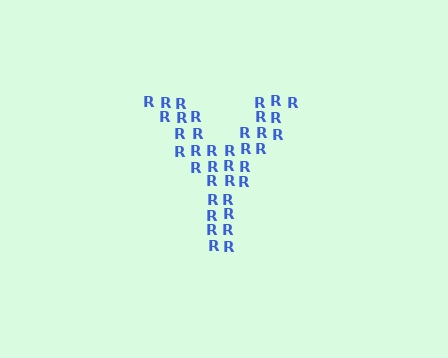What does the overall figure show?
The overall figure shows the letter Y.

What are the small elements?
The small elements are letter R's.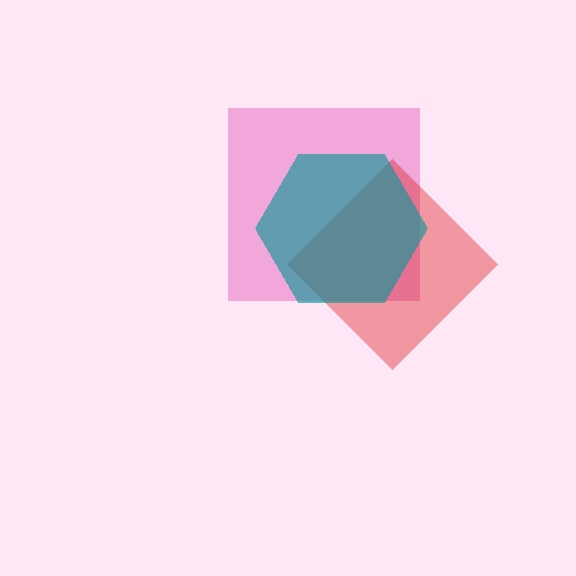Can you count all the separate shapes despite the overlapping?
Yes, there are 3 separate shapes.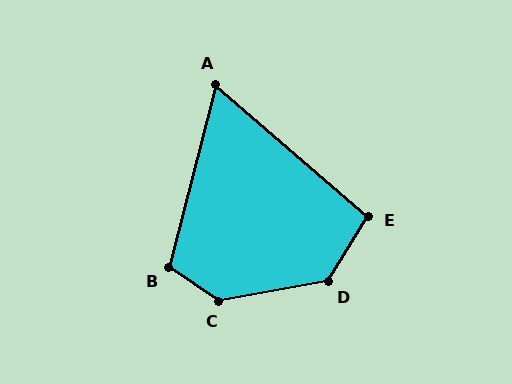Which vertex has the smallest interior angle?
A, at approximately 63 degrees.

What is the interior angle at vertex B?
Approximately 110 degrees (obtuse).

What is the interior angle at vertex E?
Approximately 99 degrees (obtuse).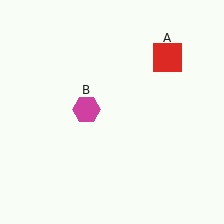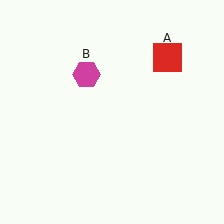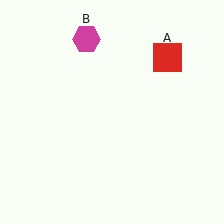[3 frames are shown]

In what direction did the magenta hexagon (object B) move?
The magenta hexagon (object B) moved up.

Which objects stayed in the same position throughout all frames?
Red square (object A) remained stationary.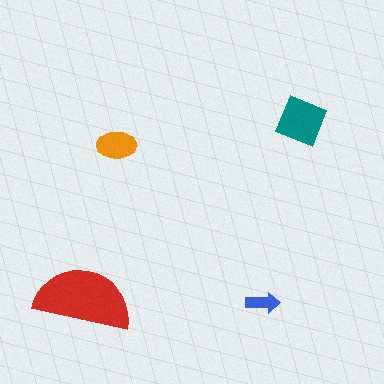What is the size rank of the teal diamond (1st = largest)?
2nd.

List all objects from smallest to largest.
The blue arrow, the orange ellipse, the teal diamond, the red semicircle.